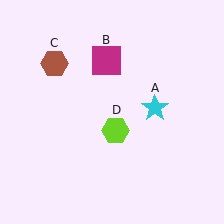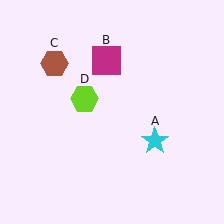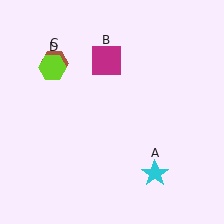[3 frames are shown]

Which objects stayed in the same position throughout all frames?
Magenta square (object B) and brown hexagon (object C) remained stationary.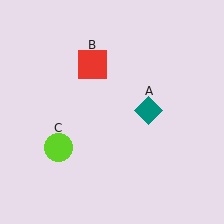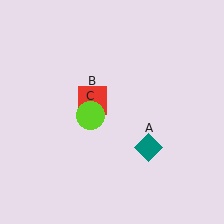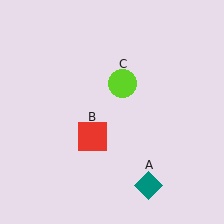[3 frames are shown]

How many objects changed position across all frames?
3 objects changed position: teal diamond (object A), red square (object B), lime circle (object C).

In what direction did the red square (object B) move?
The red square (object B) moved down.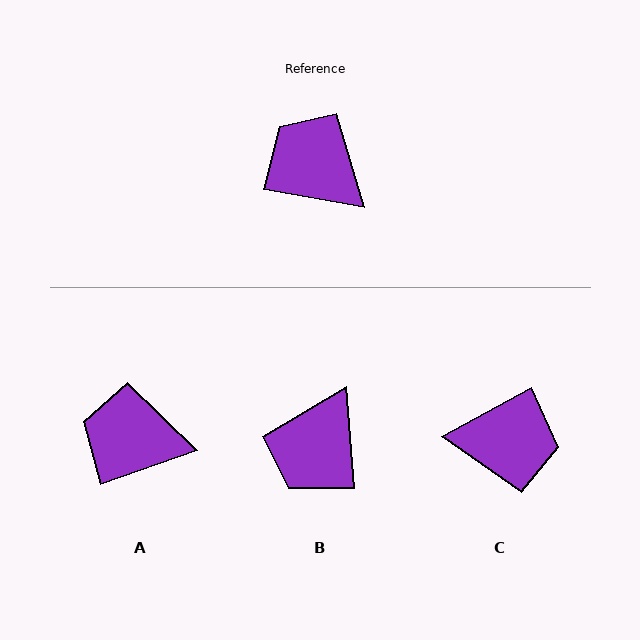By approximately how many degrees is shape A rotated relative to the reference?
Approximately 29 degrees counter-clockwise.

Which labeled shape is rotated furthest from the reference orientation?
C, about 142 degrees away.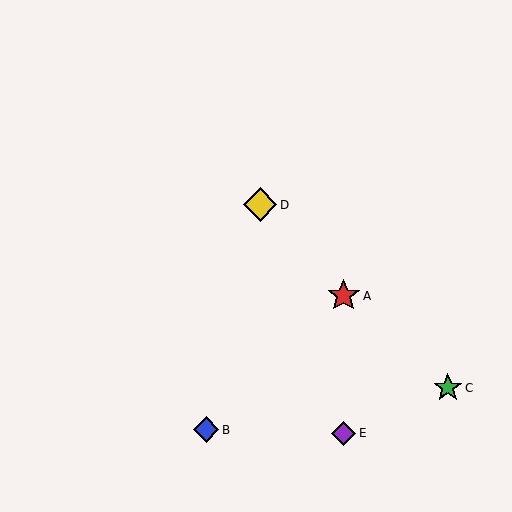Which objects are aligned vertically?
Objects A, E are aligned vertically.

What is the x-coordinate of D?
Object D is at x≈260.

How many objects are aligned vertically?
2 objects (A, E) are aligned vertically.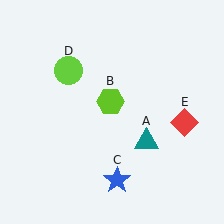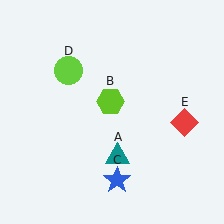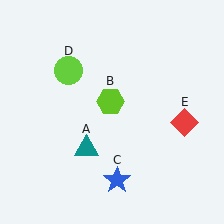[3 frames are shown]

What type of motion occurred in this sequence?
The teal triangle (object A) rotated clockwise around the center of the scene.